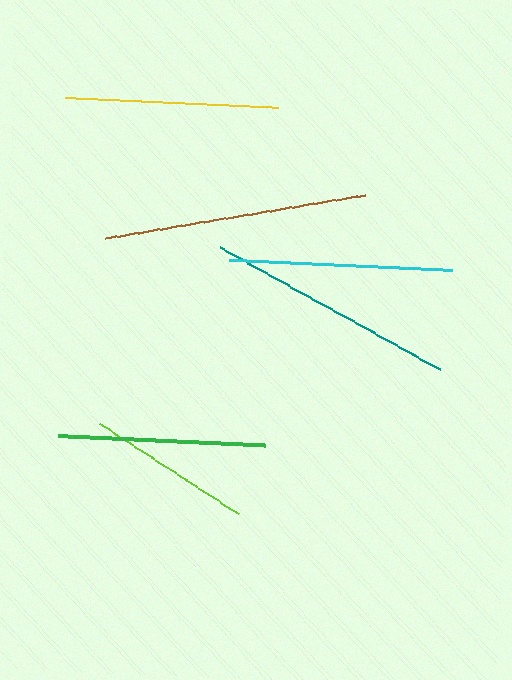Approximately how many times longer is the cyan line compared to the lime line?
The cyan line is approximately 1.4 times the length of the lime line.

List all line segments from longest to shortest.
From longest to shortest: brown, teal, cyan, yellow, green, lime.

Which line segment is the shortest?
The lime line is the shortest at approximately 166 pixels.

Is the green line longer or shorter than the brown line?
The brown line is longer than the green line.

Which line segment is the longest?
The brown line is the longest at approximately 262 pixels.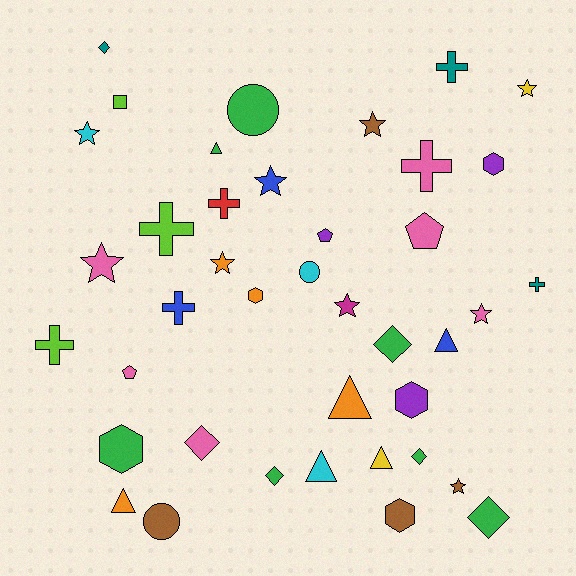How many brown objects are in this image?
There are 4 brown objects.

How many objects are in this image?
There are 40 objects.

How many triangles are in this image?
There are 6 triangles.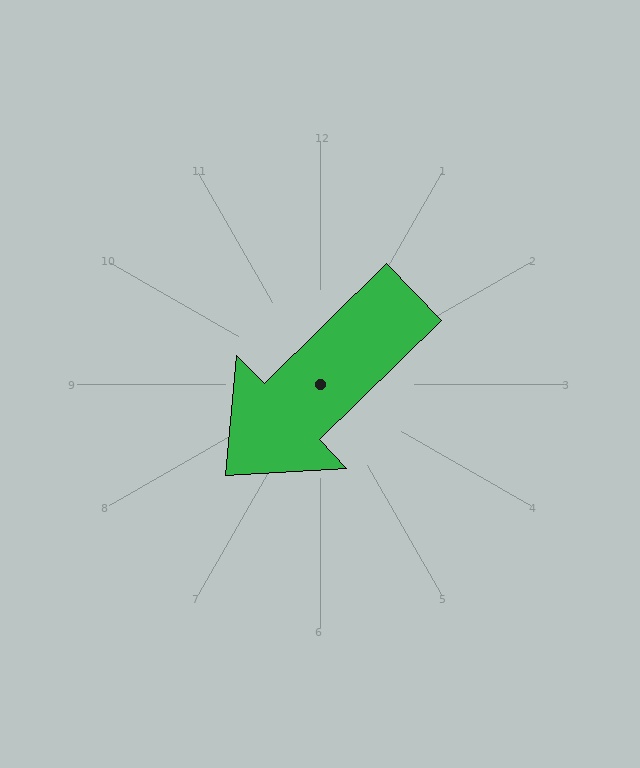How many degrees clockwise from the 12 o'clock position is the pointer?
Approximately 226 degrees.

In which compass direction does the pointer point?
Southwest.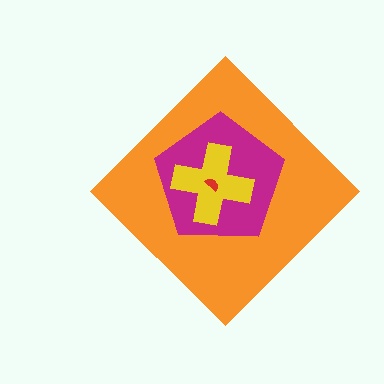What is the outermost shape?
The orange diamond.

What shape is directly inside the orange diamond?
The magenta pentagon.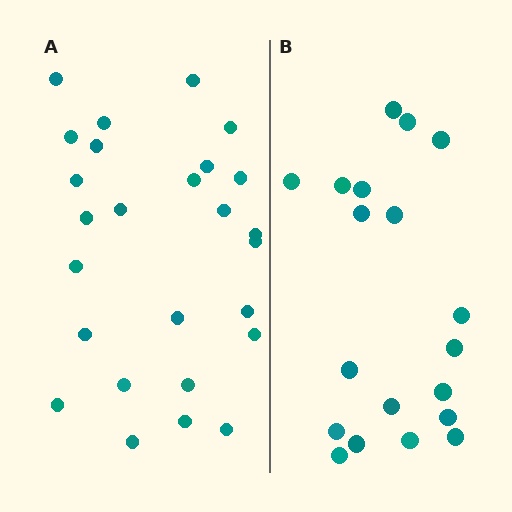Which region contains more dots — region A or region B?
Region A (the left region) has more dots.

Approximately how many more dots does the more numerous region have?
Region A has roughly 8 or so more dots than region B.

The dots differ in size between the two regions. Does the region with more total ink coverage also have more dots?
No. Region B has more total ink coverage because its dots are larger, but region A actually contains more individual dots. Total area can be misleading — the number of items is what matters here.